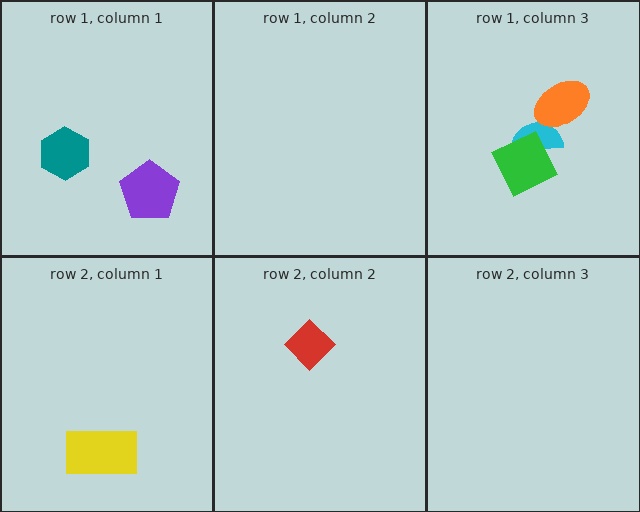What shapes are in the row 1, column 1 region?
The purple pentagon, the teal hexagon.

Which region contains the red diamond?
The row 2, column 2 region.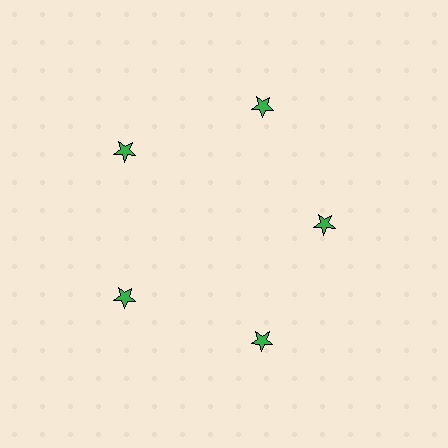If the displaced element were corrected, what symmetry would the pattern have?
It would have 5-fold rotational symmetry — the pattern would map onto itself every 72 degrees.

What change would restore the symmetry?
The symmetry would be restored by moving it outward, back onto the ring so that all 5 stars sit at equal angles and equal distance from the center.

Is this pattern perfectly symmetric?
No. The 5 green stars are arranged in a ring, but one element near the 3 o'clock position is pulled inward toward the center, breaking the 5-fold rotational symmetry.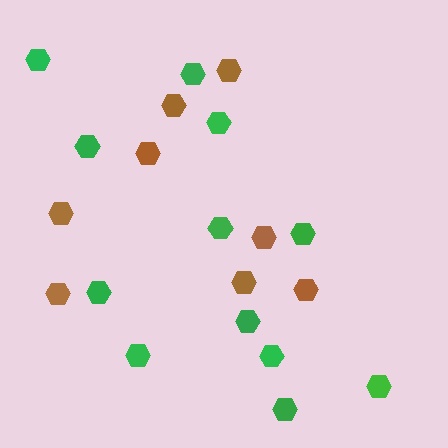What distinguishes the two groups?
There are 2 groups: one group of brown hexagons (8) and one group of green hexagons (12).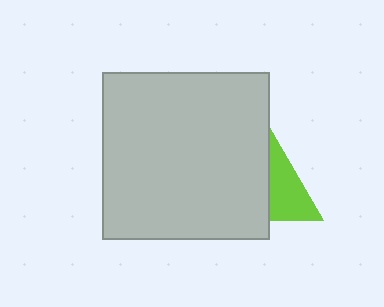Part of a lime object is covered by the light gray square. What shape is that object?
It is a triangle.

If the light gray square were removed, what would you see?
You would see the complete lime triangle.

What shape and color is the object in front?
The object in front is a light gray square.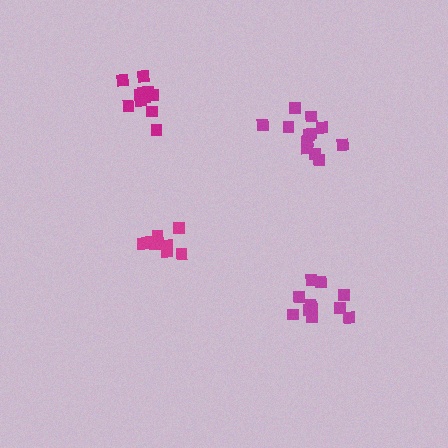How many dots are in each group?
Group 1: 12 dots, Group 2: 8 dots, Group 3: 11 dots, Group 4: 11 dots (42 total).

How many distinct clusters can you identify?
There are 4 distinct clusters.